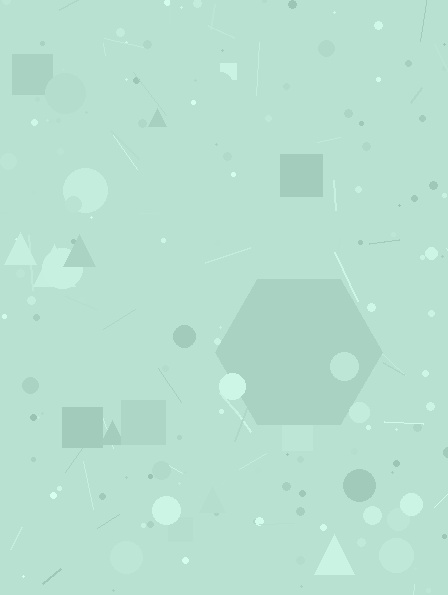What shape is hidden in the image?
A hexagon is hidden in the image.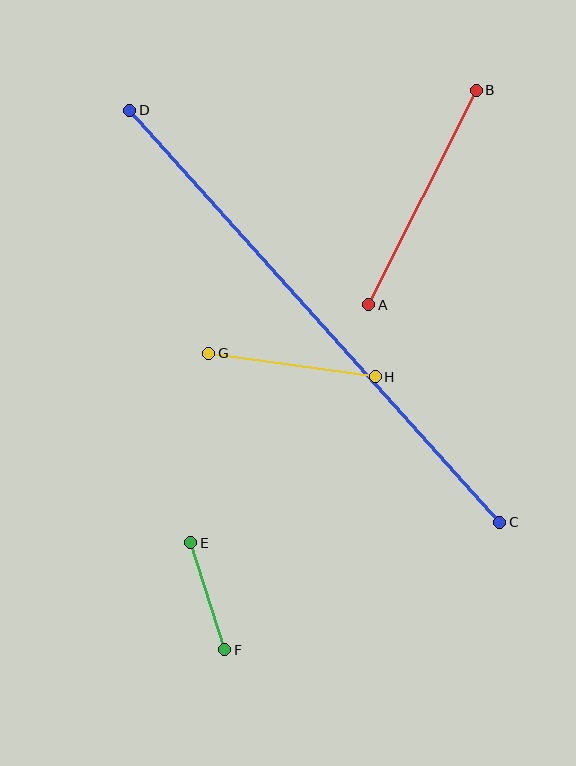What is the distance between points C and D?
The distance is approximately 554 pixels.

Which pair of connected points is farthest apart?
Points C and D are farthest apart.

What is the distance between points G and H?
The distance is approximately 168 pixels.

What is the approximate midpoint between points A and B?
The midpoint is at approximately (422, 197) pixels.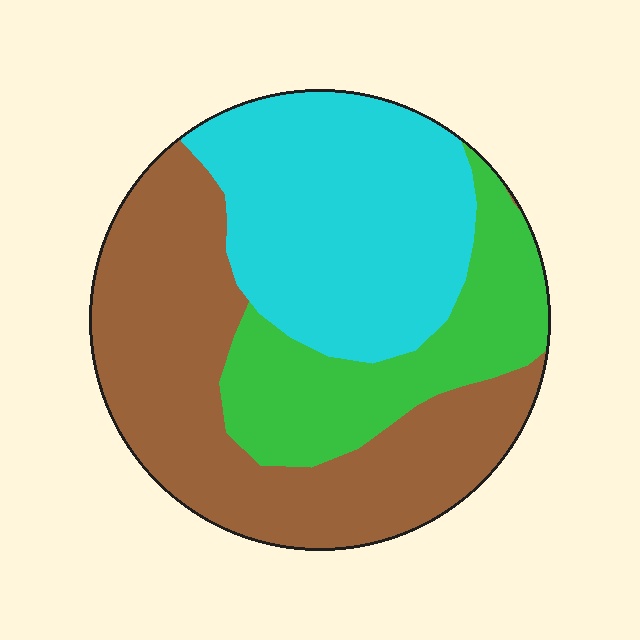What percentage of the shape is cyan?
Cyan takes up about one third (1/3) of the shape.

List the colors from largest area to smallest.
From largest to smallest: brown, cyan, green.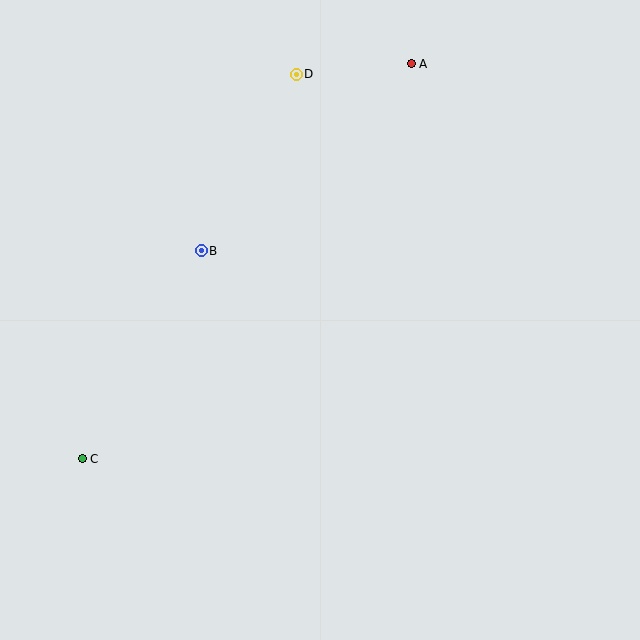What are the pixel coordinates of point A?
Point A is at (411, 64).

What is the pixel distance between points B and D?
The distance between B and D is 200 pixels.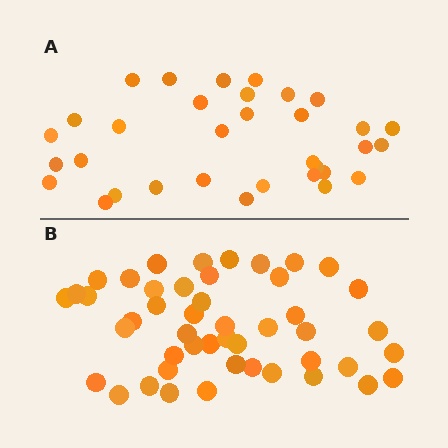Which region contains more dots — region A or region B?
Region B (the bottom region) has more dots.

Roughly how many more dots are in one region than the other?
Region B has approximately 15 more dots than region A.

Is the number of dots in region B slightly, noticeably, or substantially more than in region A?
Region B has noticeably more, but not dramatically so. The ratio is roughly 1.4 to 1.